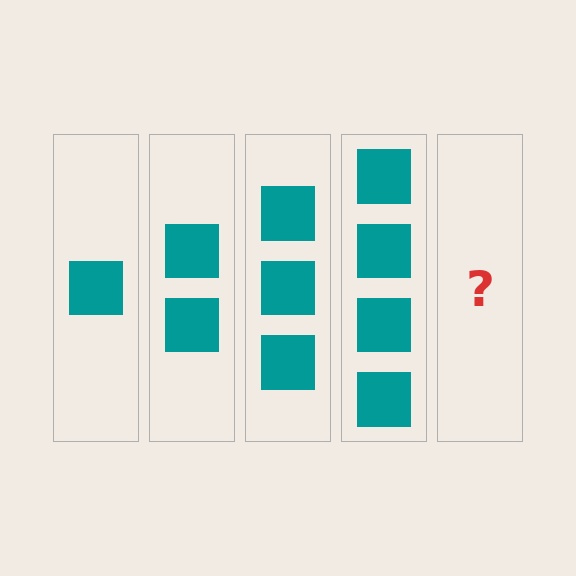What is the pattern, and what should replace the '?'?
The pattern is that each step adds one more square. The '?' should be 5 squares.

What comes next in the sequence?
The next element should be 5 squares.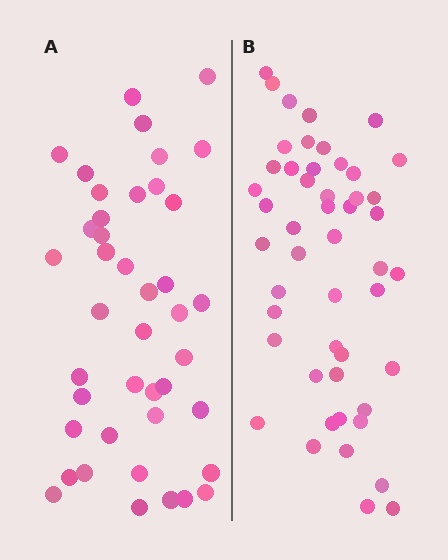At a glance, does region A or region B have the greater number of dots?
Region B (the right region) has more dots.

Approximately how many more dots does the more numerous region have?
Region B has roughly 8 or so more dots than region A.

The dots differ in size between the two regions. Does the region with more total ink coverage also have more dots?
No. Region A has more total ink coverage because its dots are larger, but region B actually contains more individual dots. Total area can be misleading — the number of items is what matters here.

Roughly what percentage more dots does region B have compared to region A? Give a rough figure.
About 15% more.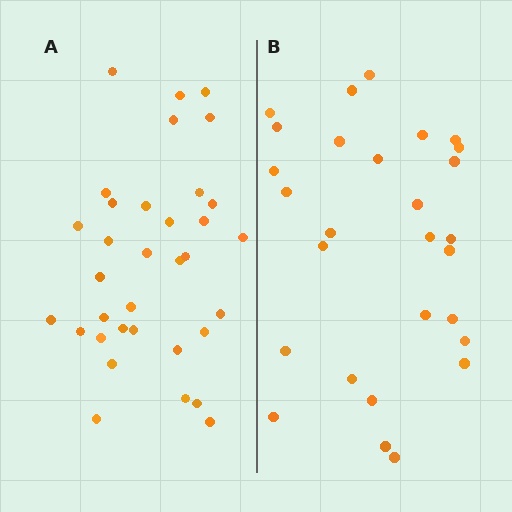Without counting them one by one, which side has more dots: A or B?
Region A (the left region) has more dots.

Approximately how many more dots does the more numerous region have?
Region A has about 6 more dots than region B.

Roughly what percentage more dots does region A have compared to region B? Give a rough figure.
About 20% more.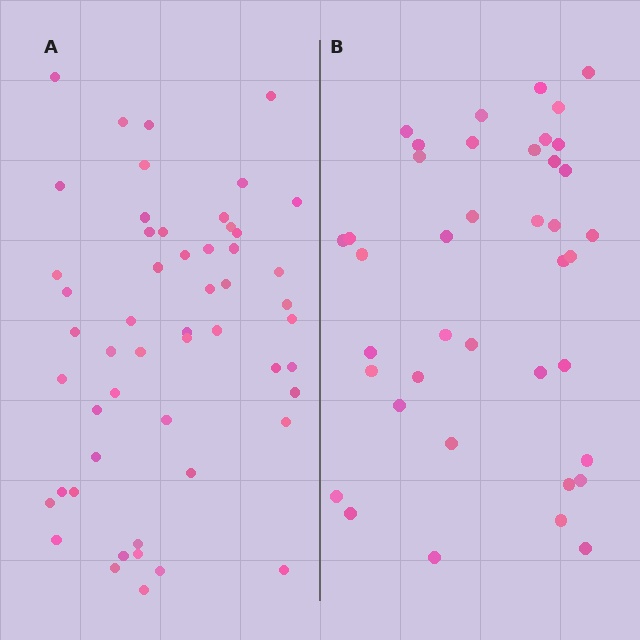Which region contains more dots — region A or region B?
Region A (the left region) has more dots.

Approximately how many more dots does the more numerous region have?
Region A has approximately 15 more dots than region B.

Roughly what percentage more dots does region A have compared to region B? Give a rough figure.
About 30% more.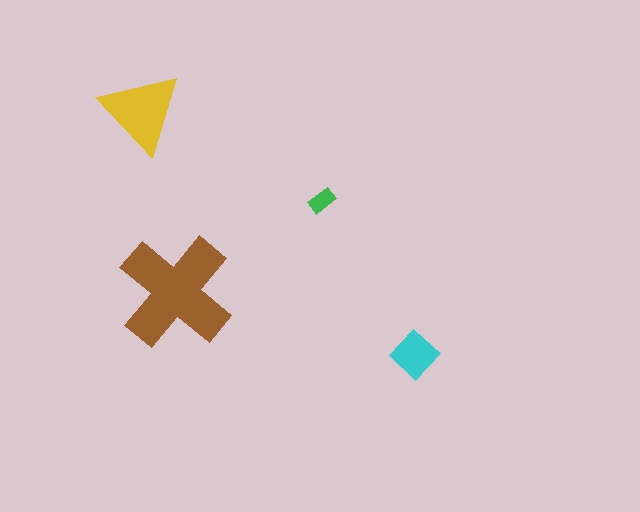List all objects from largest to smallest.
The brown cross, the yellow triangle, the cyan diamond, the green rectangle.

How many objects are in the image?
There are 4 objects in the image.